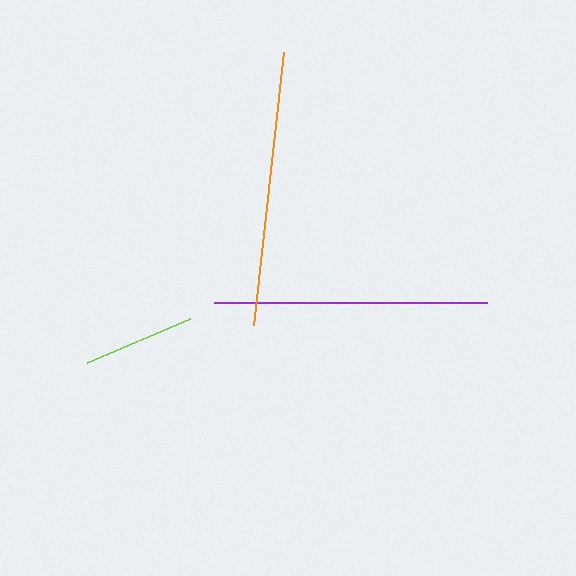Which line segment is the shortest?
The lime line is the shortest at approximately 112 pixels.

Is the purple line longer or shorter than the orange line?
The orange line is longer than the purple line.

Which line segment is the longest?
The orange line is the longest at approximately 274 pixels.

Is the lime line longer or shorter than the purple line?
The purple line is longer than the lime line.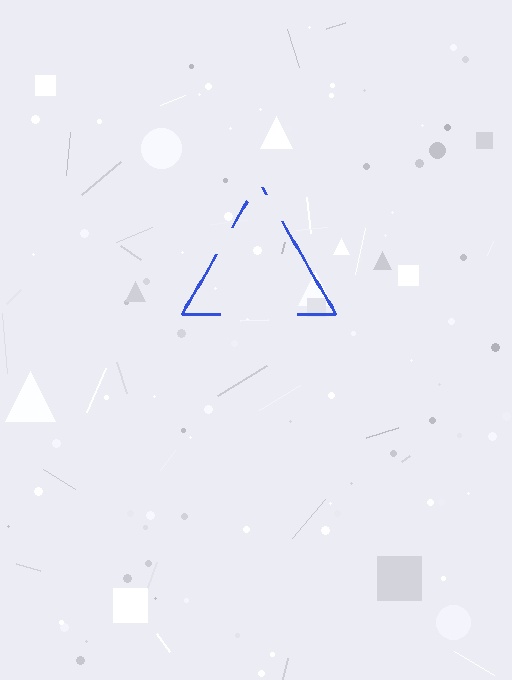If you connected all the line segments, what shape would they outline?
They would outline a triangle.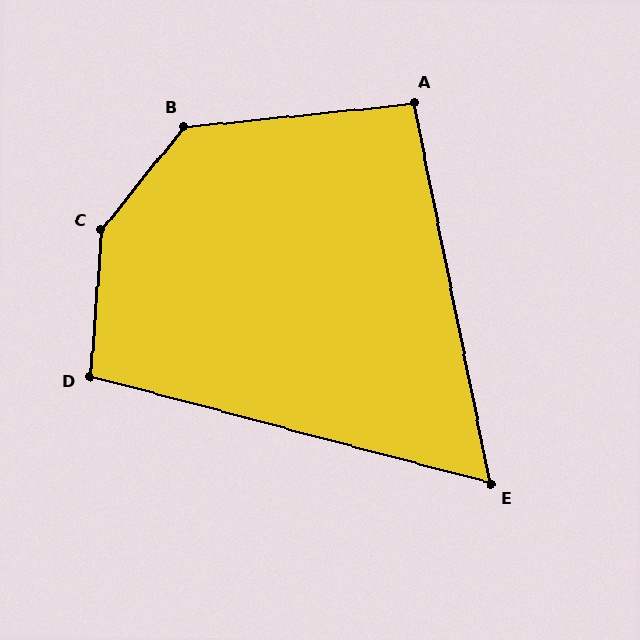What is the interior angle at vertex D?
Approximately 101 degrees (obtuse).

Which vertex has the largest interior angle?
C, at approximately 146 degrees.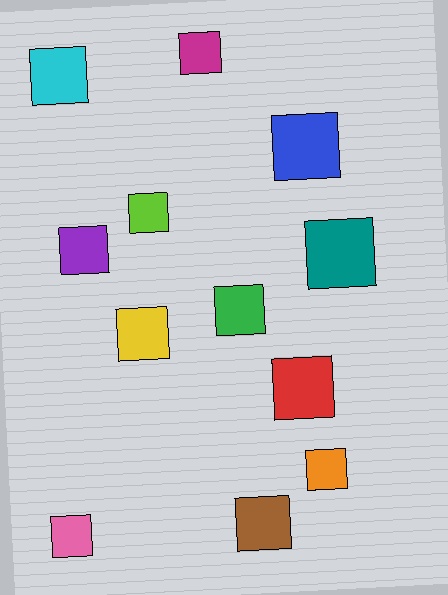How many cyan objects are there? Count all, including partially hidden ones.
There is 1 cyan object.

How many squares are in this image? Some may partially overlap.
There are 12 squares.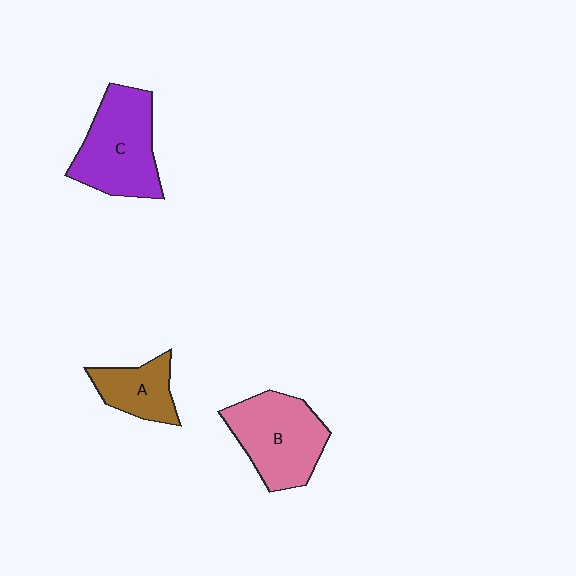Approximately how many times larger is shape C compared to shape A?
Approximately 1.8 times.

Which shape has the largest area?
Shape C (purple).